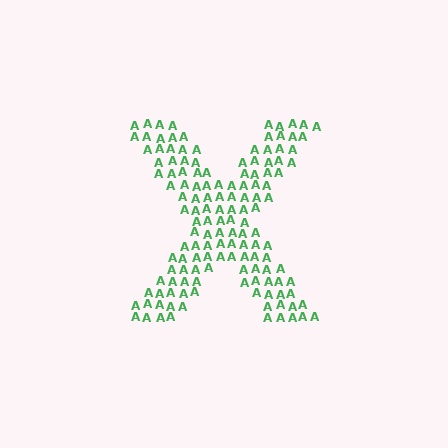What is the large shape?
The large shape is the letter X.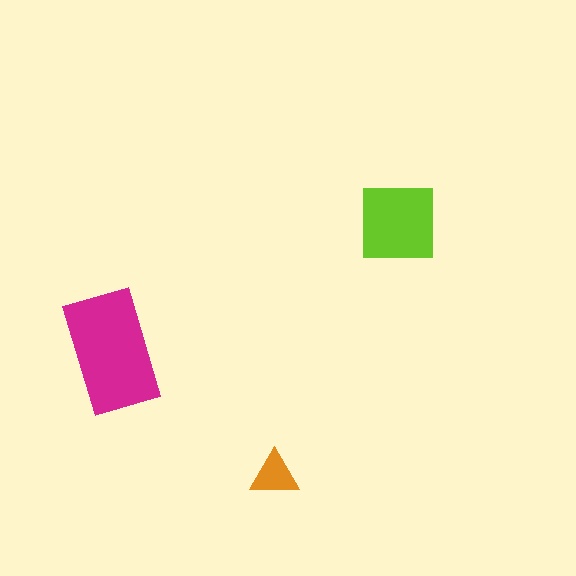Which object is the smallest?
The orange triangle.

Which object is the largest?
The magenta rectangle.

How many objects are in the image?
There are 3 objects in the image.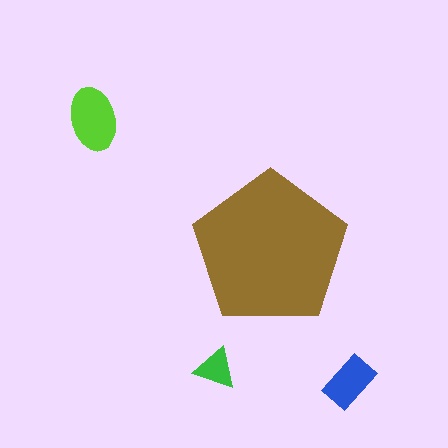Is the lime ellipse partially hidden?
No, the lime ellipse is fully visible.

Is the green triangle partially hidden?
No, the green triangle is fully visible.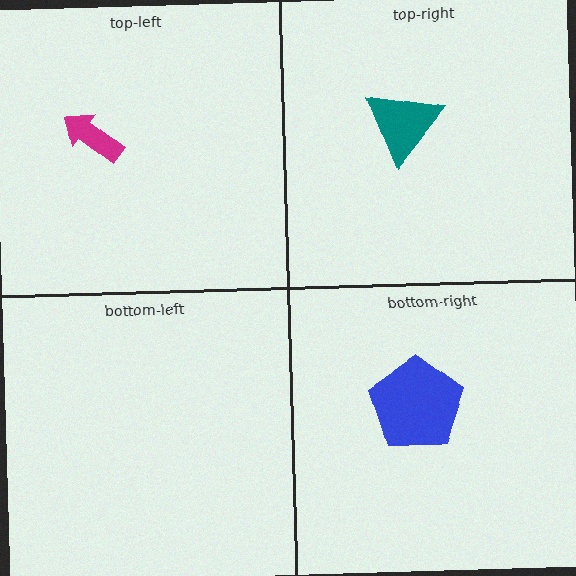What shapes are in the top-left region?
The magenta arrow.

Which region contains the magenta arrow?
The top-left region.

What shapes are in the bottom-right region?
The blue pentagon.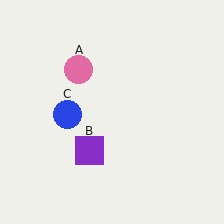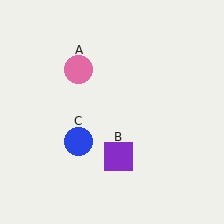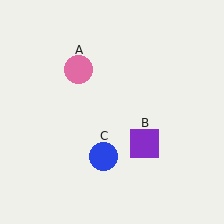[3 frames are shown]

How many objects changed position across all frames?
2 objects changed position: purple square (object B), blue circle (object C).